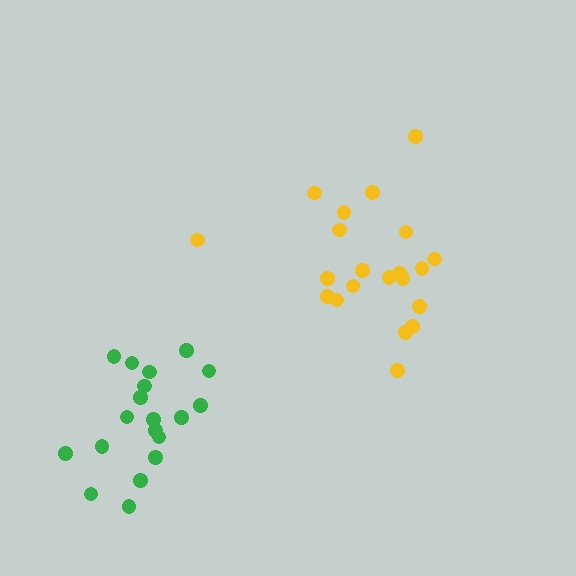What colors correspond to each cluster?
The clusters are colored: yellow, green.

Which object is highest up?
The yellow cluster is topmost.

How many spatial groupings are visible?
There are 2 spatial groupings.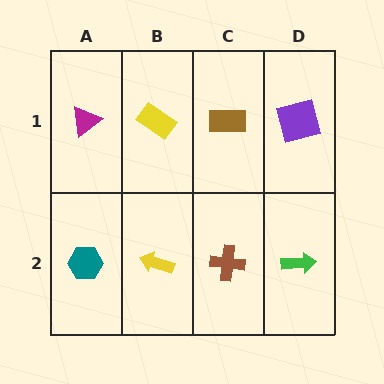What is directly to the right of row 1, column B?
A brown rectangle.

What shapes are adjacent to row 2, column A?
A magenta triangle (row 1, column A), a yellow arrow (row 2, column B).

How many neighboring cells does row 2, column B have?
3.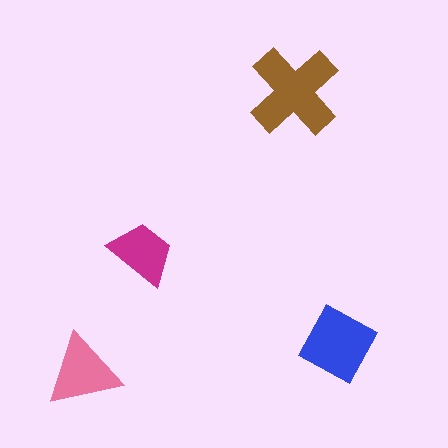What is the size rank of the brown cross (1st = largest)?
1st.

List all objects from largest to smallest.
The brown cross, the blue diamond, the pink triangle, the magenta trapezoid.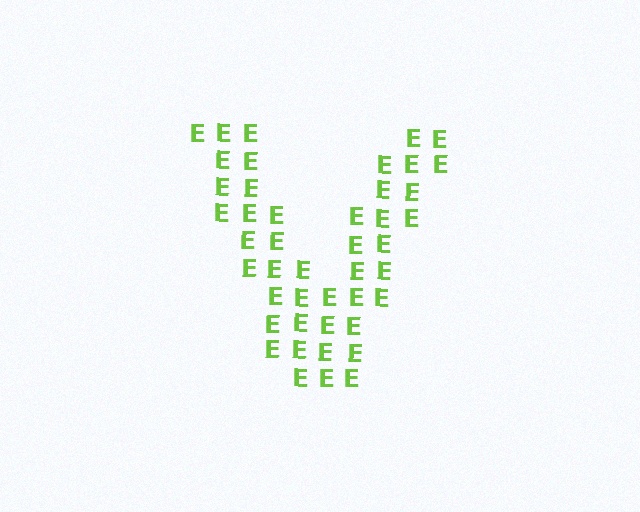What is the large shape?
The large shape is the letter V.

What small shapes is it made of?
It is made of small letter E's.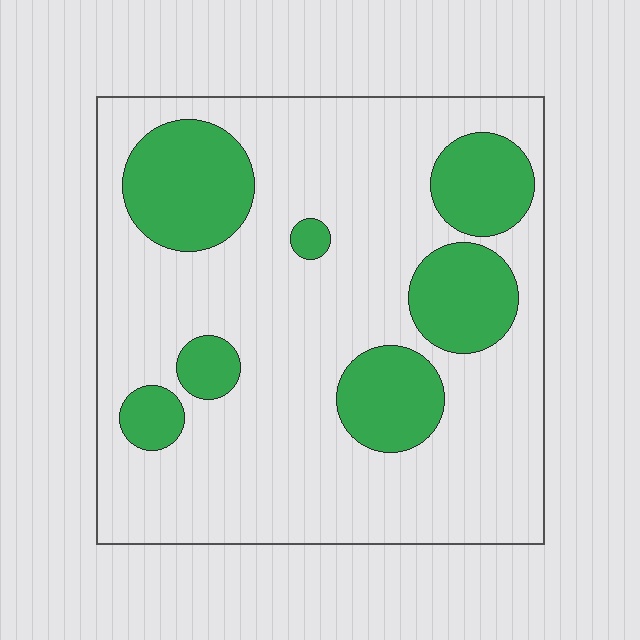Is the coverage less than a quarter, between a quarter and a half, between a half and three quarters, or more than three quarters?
Less than a quarter.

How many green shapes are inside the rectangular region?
7.